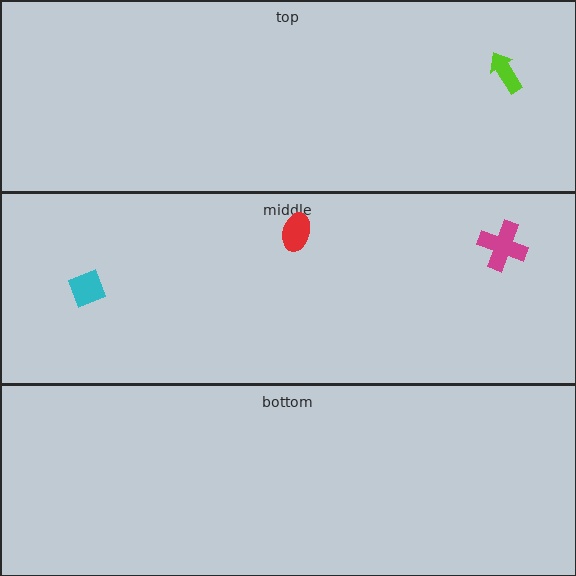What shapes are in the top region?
The lime arrow.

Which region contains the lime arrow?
The top region.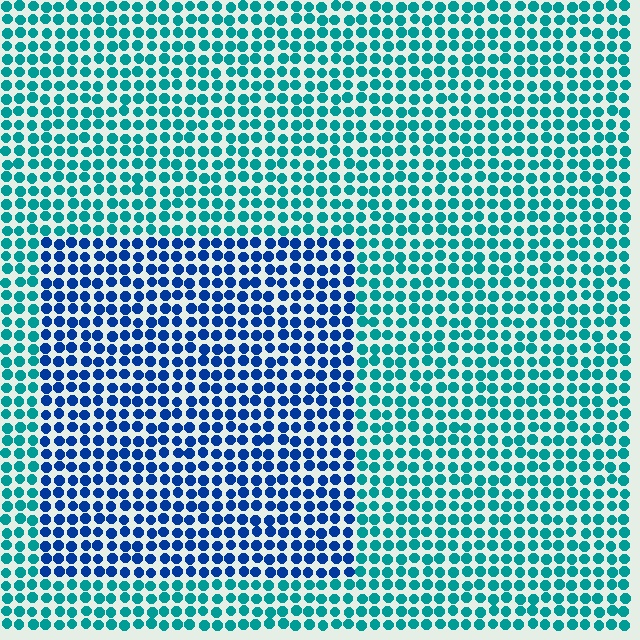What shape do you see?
I see a rectangle.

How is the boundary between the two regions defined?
The boundary is defined purely by a slight shift in hue (about 41 degrees). Spacing, size, and orientation are identical on both sides.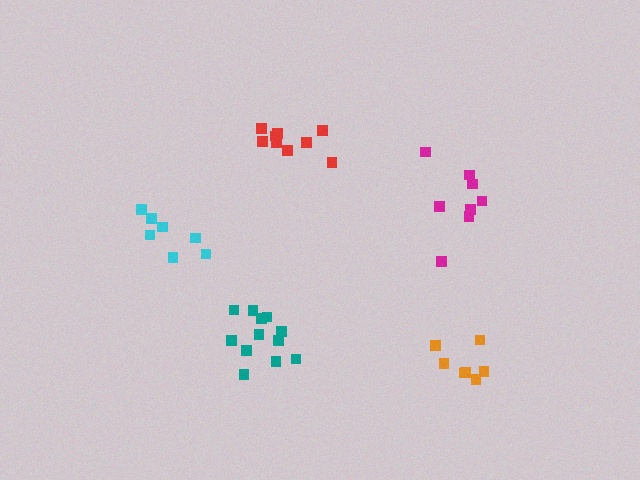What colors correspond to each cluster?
The clusters are colored: red, teal, orange, magenta, cyan.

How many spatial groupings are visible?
There are 5 spatial groupings.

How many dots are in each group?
Group 1: 9 dots, Group 2: 12 dots, Group 3: 8 dots, Group 4: 8 dots, Group 5: 7 dots (44 total).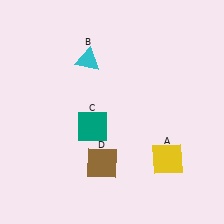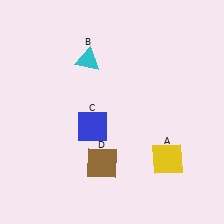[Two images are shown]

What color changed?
The square (C) changed from teal in Image 1 to blue in Image 2.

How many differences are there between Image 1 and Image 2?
There is 1 difference between the two images.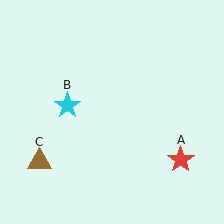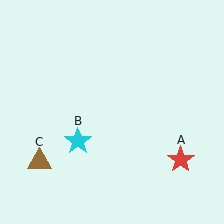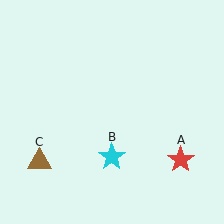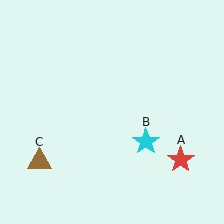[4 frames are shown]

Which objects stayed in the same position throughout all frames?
Red star (object A) and brown triangle (object C) remained stationary.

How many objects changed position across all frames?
1 object changed position: cyan star (object B).